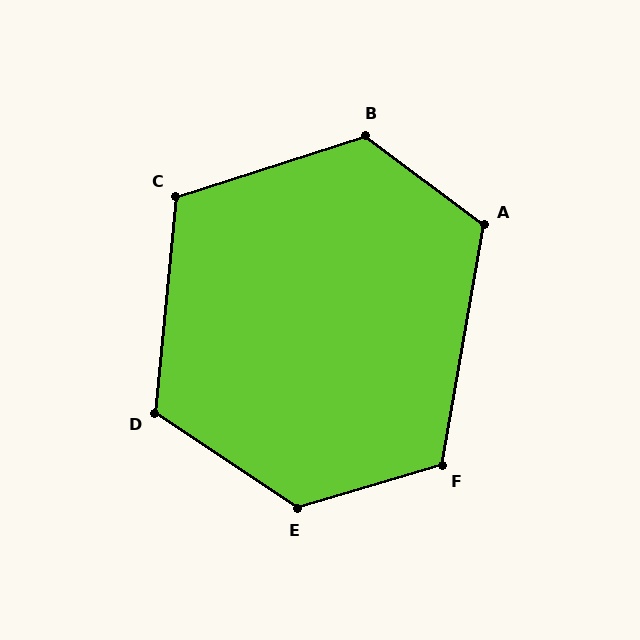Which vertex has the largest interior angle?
E, at approximately 130 degrees.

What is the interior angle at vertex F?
Approximately 116 degrees (obtuse).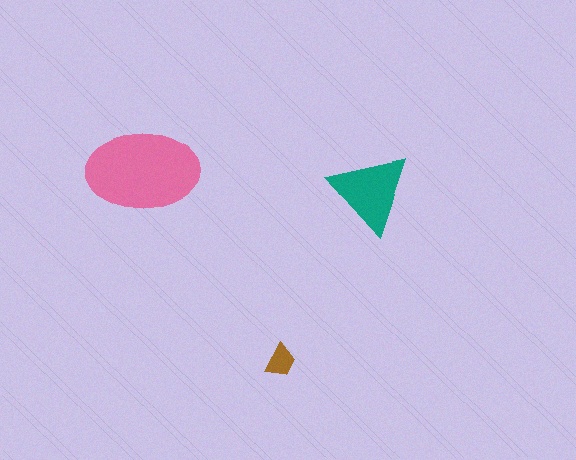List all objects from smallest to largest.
The brown trapezoid, the teal triangle, the pink ellipse.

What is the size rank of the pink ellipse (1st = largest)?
1st.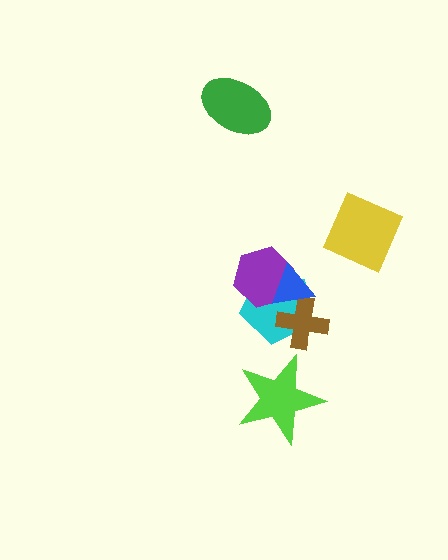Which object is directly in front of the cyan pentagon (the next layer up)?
The purple hexagon is directly in front of the cyan pentagon.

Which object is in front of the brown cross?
The blue triangle is in front of the brown cross.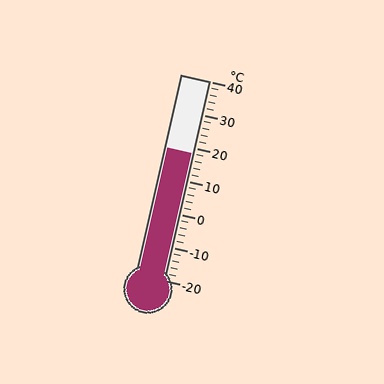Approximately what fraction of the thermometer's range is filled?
The thermometer is filled to approximately 65% of its range.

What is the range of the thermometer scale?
The thermometer scale ranges from -20°C to 40°C.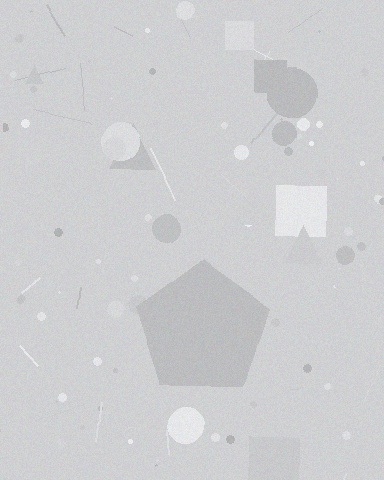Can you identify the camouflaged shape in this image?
The camouflaged shape is a pentagon.